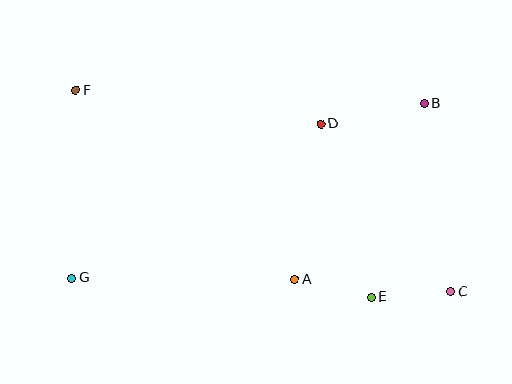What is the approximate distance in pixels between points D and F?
The distance between D and F is approximately 247 pixels.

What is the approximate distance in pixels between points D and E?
The distance between D and E is approximately 180 pixels.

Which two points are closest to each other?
Points A and E are closest to each other.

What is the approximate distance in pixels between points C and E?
The distance between C and E is approximately 79 pixels.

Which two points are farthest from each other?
Points C and F are farthest from each other.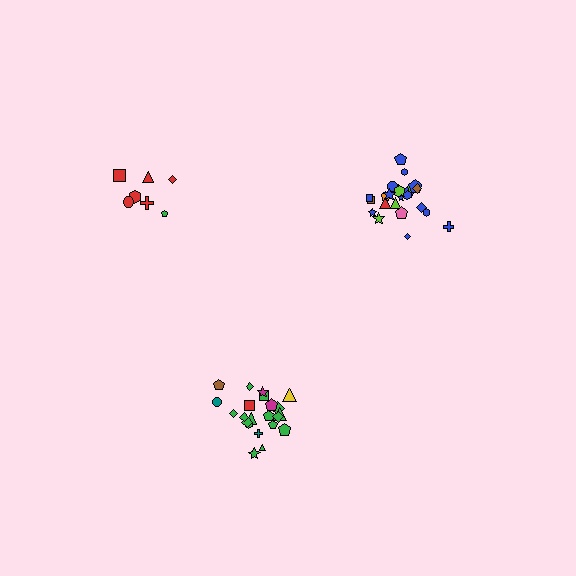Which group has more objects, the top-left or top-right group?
The top-right group.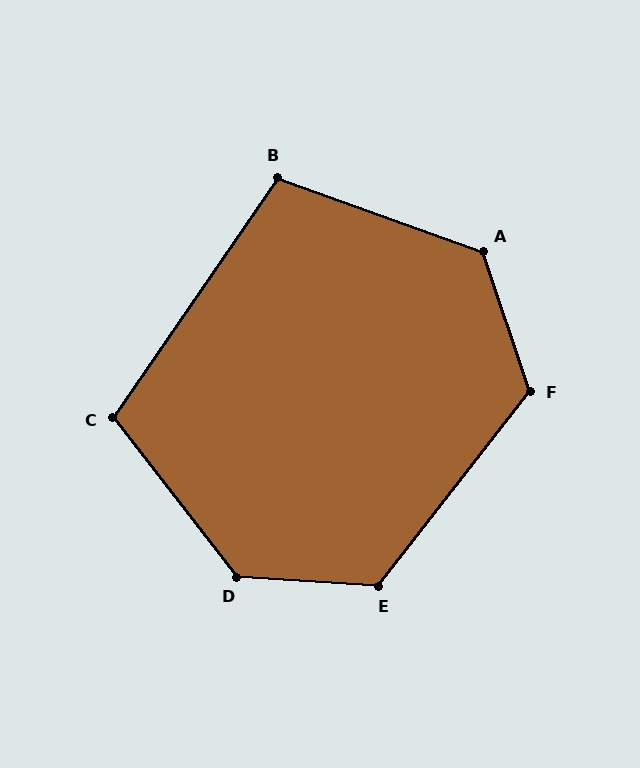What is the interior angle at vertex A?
Approximately 128 degrees (obtuse).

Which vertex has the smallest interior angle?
B, at approximately 105 degrees.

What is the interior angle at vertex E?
Approximately 124 degrees (obtuse).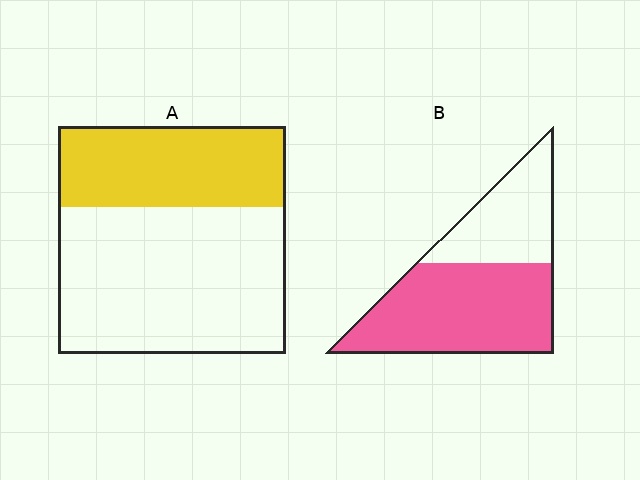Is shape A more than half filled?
No.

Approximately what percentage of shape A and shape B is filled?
A is approximately 35% and B is approximately 65%.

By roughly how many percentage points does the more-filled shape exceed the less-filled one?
By roughly 30 percentage points (B over A).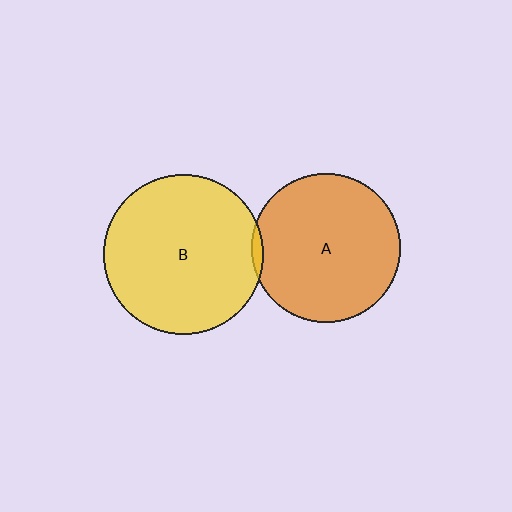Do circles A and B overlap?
Yes.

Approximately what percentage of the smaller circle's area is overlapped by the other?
Approximately 5%.